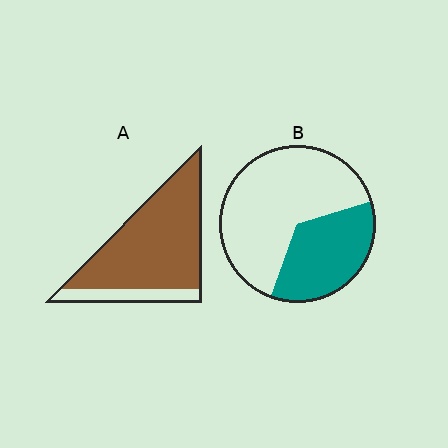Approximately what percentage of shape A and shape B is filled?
A is approximately 85% and B is approximately 35%.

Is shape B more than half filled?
No.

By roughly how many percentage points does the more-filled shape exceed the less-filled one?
By roughly 50 percentage points (A over B).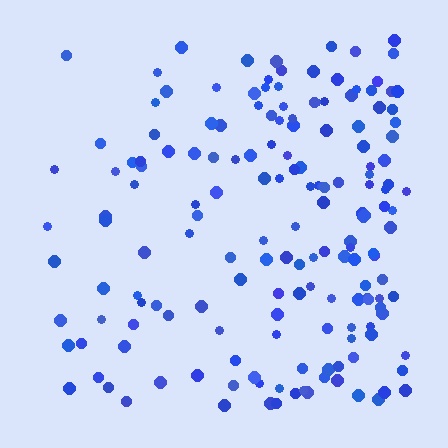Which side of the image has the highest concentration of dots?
The right.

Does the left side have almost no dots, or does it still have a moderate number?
Still a moderate number, just noticeably fewer than the right.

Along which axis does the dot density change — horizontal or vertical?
Horizontal.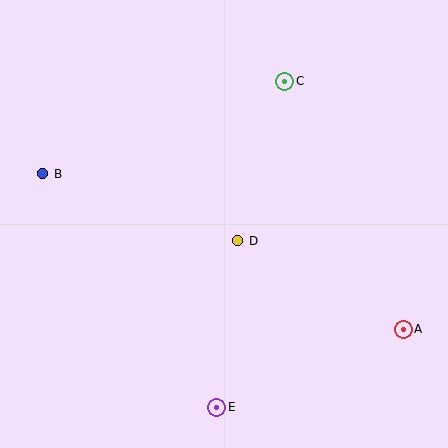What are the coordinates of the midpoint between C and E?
The midpoint between C and E is at (251, 244).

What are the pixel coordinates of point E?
Point E is at (217, 407).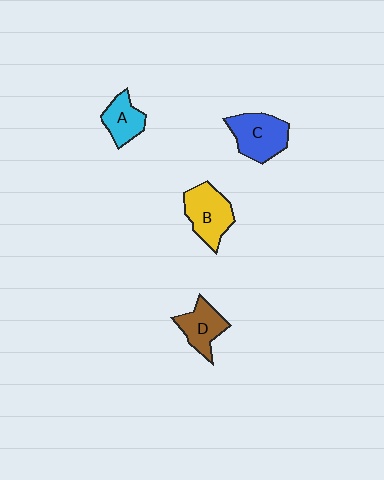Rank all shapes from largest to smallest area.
From largest to smallest: C (blue), B (yellow), D (brown), A (cyan).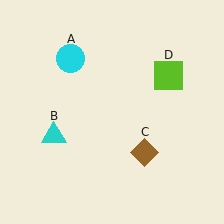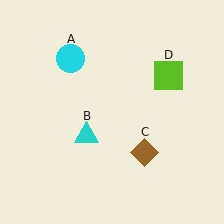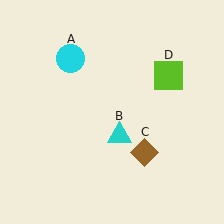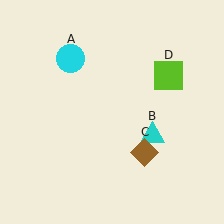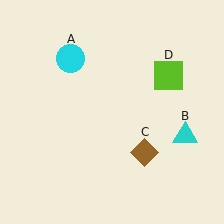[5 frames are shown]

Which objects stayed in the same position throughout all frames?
Cyan circle (object A) and brown diamond (object C) and lime square (object D) remained stationary.